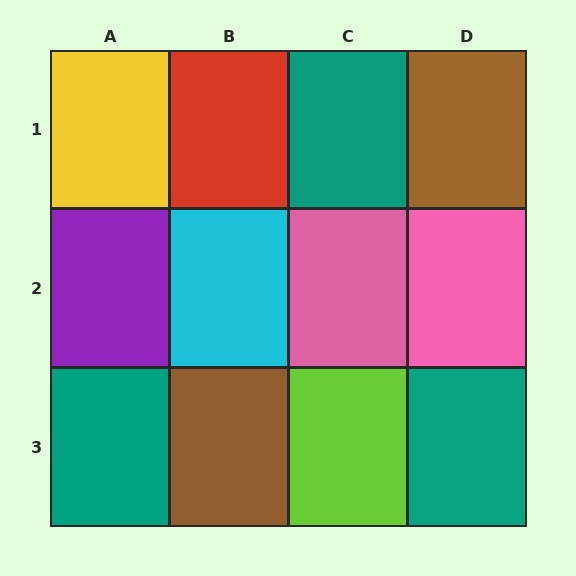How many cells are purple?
1 cell is purple.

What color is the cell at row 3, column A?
Teal.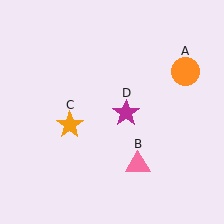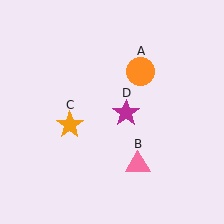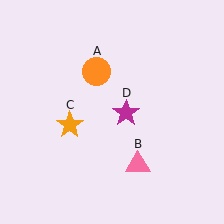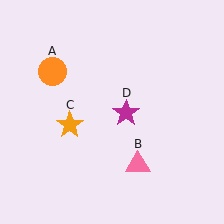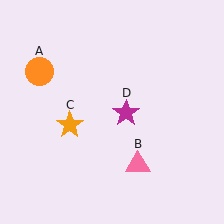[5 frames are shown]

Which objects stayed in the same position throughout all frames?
Pink triangle (object B) and orange star (object C) and magenta star (object D) remained stationary.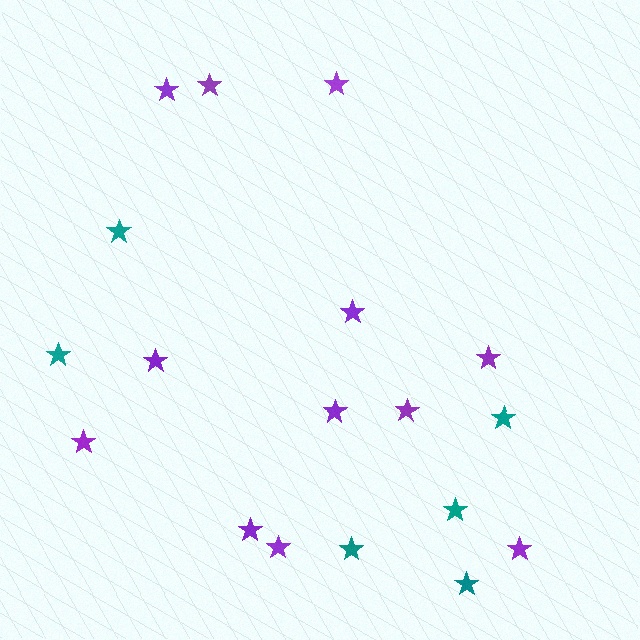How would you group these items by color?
There are 2 groups: one group of teal stars (6) and one group of purple stars (12).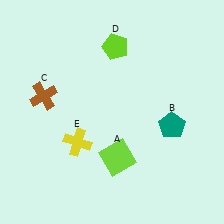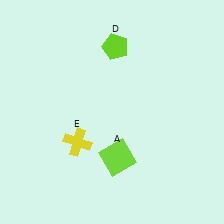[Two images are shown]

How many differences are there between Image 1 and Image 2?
There are 2 differences between the two images.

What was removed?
The teal pentagon (B), the brown cross (C) were removed in Image 2.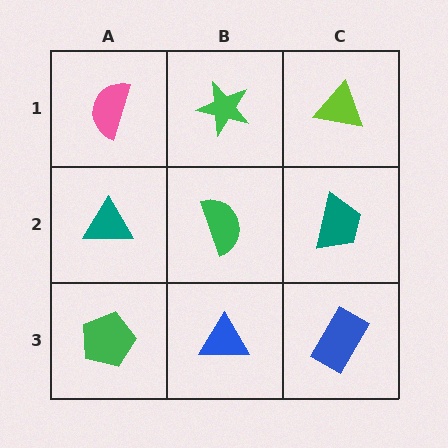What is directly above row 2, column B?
A green star.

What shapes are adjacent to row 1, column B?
A green semicircle (row 2, column B), a pink semicircle (row 1, column A), a lime triangle (row 1, column C).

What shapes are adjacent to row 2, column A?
A pink semicircle (row 1, column A), a green pentagon (row 3, column A), a green semicircle (row 2, column B).